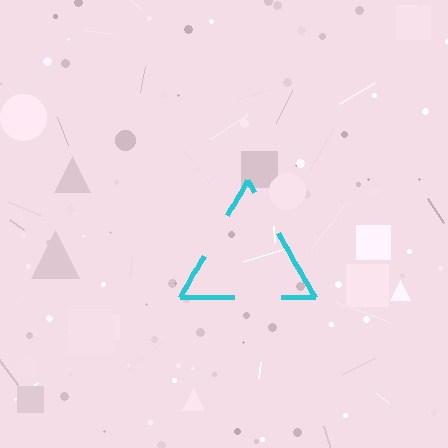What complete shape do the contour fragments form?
The contour fragments form a triangle.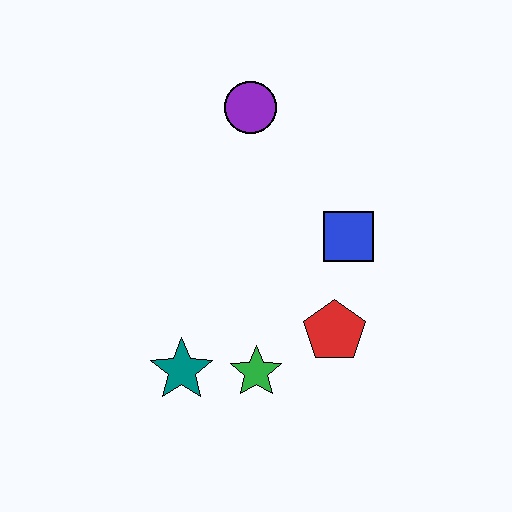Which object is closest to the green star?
The teal star is closest to the green star.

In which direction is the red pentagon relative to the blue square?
The red pentagon is below the blue square.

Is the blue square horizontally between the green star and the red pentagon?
No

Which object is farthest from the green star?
The purple circle is farthest from the green star.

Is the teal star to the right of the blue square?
No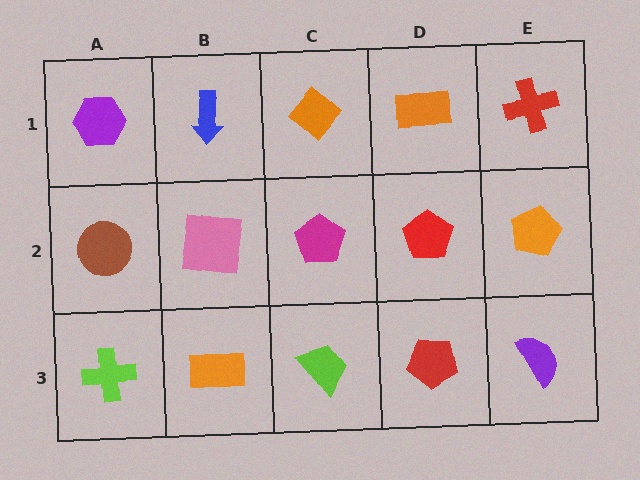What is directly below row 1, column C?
A magenta pentagon.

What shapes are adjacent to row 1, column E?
An orange pentagon (row 2, column E), an orange rectangle (row 1, column D).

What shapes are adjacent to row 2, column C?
An orange diamond (row 1, column C), a lime trapezoid (row 3, column C), a pink square (row 2, column B), a red pentagon (row 2, column D).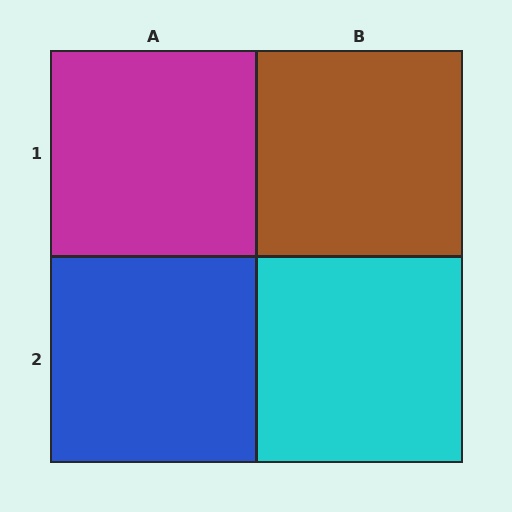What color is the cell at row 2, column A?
Blue.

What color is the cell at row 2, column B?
Cyan.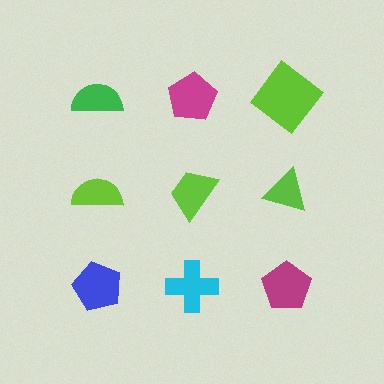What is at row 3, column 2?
A cyan cross.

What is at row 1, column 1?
A green semicircle.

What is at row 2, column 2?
A lime trapezoid.